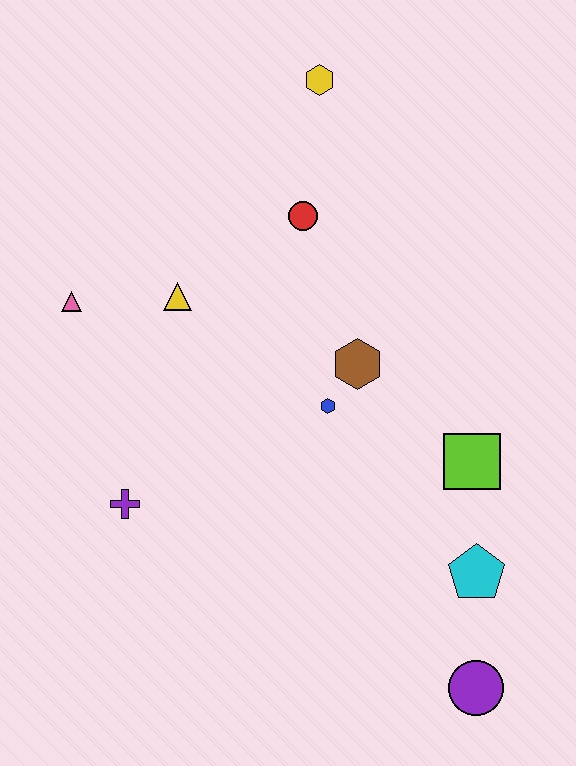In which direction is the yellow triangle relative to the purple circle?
The yellow triangle is above the purple circle.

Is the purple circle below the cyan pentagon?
Yes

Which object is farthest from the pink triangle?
The purple circle is farthest from the pink triangle.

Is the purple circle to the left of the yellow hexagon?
No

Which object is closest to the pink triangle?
The yellow triangle is closest to the pink triangle.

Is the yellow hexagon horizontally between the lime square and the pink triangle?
Yes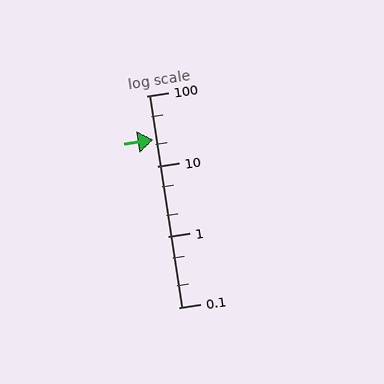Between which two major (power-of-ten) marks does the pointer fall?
The pointer is between 10 and 100.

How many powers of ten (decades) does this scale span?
The scale spans 3 decades, from 0.1 to 100.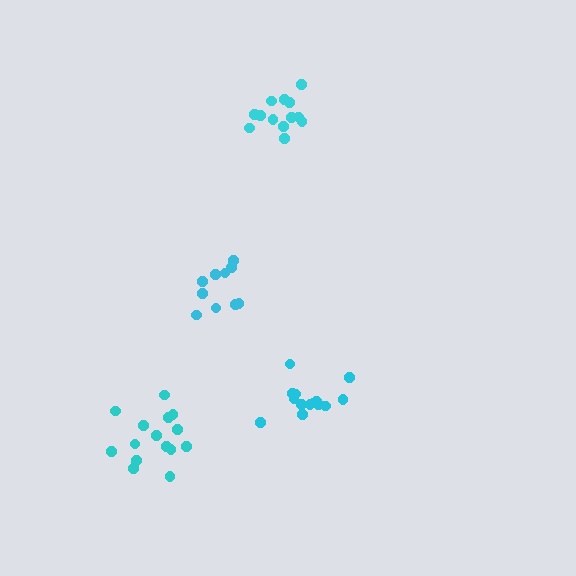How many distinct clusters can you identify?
There are 4 distinct clusters.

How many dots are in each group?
Group 1: 13 dots, Group 2: 14 dots, Group 3: 15 dots, Group 4: 10 dots (52 total).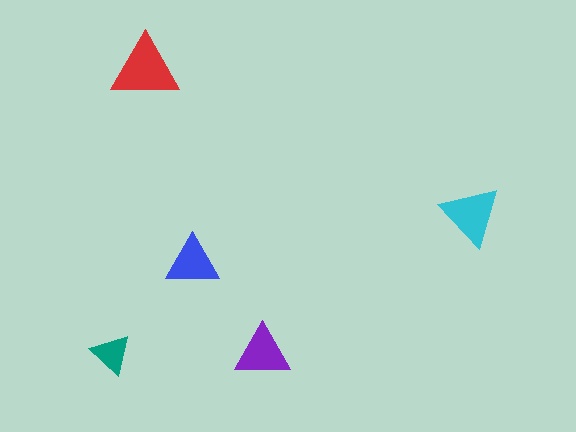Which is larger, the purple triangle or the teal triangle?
The purple one.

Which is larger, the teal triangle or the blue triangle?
The blue one.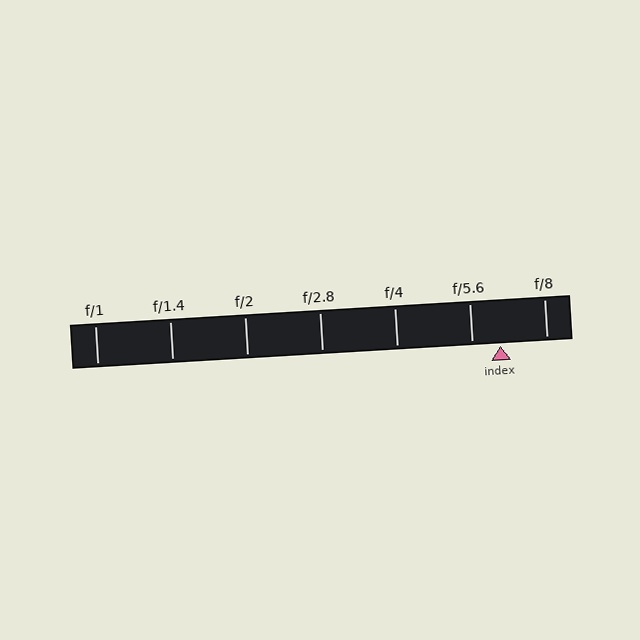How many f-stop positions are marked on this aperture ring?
There are 7 f-stop positions marked.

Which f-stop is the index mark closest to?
The index mark is closest to f/5.6.